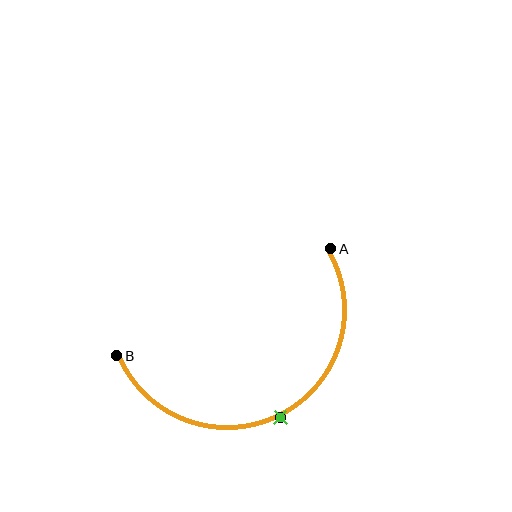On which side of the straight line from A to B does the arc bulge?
The arc bulges below the straight line connecting A and B.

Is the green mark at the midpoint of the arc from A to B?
Yes. The green mark lies on the arc at equal arc-length from both A and B — it is the arc midpoint.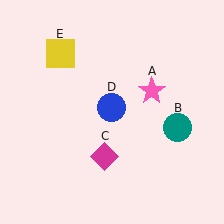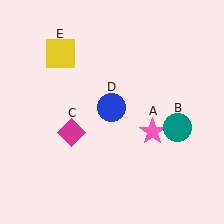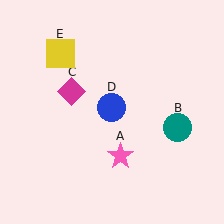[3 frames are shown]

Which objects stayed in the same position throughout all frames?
Teal circle (object B) and blue circle (object D) and yellow square (object E) remained stationary.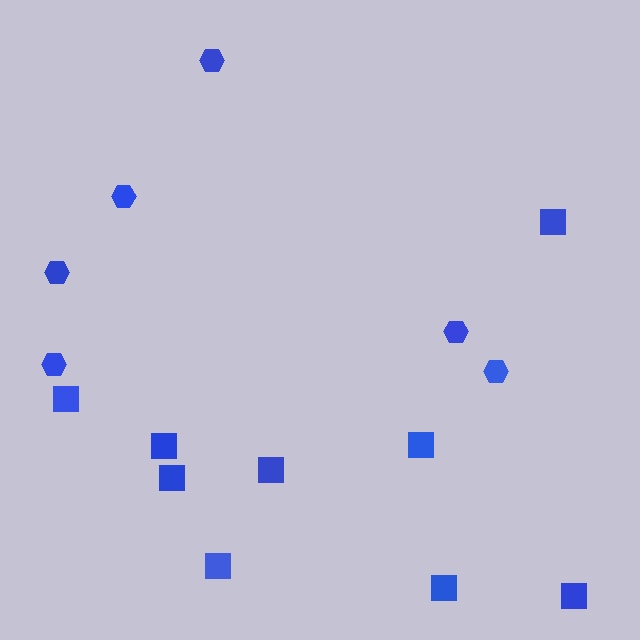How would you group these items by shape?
There are 2 groups: one group of squares (9) and one group of hexagons (6).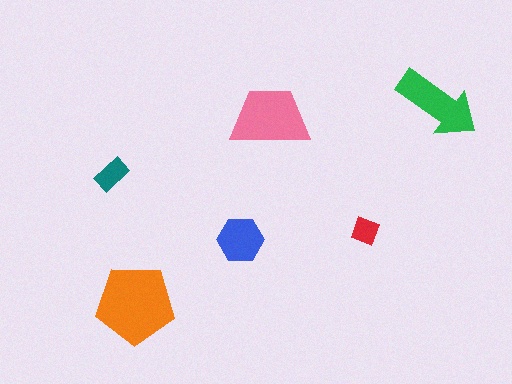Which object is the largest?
The orange pentagon.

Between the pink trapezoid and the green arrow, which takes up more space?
The pink trapezoid.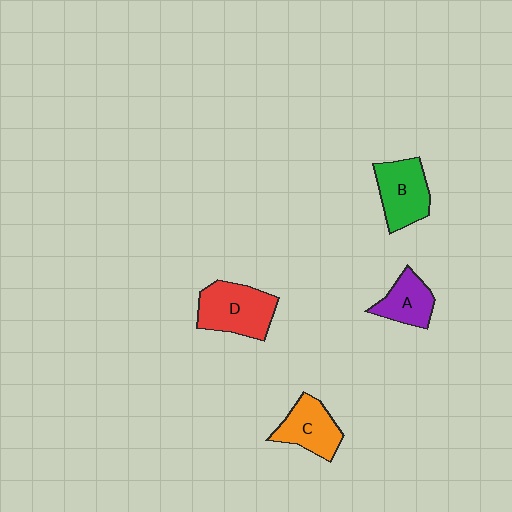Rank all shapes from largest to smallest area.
From largest to smallest: D (red), B (green), C (orange), A (purple).